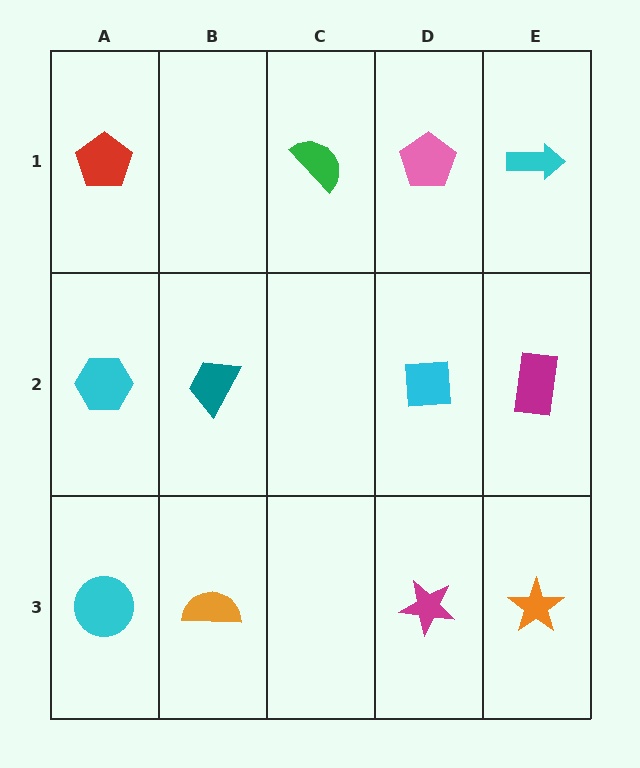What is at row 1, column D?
A pink pentagon.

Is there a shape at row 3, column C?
No, that cell is empty.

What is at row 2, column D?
A cyan square.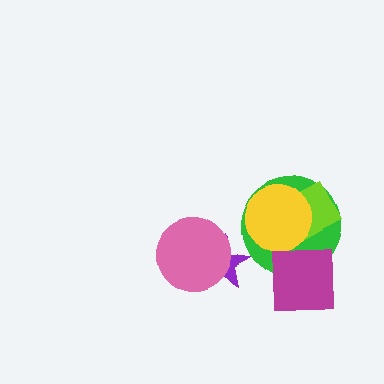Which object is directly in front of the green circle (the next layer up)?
The lime diamond is directly in front of the green circle.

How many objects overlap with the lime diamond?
2 objects overlap with the lime diamond.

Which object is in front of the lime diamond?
The yellow circle is in front of the lime diamond.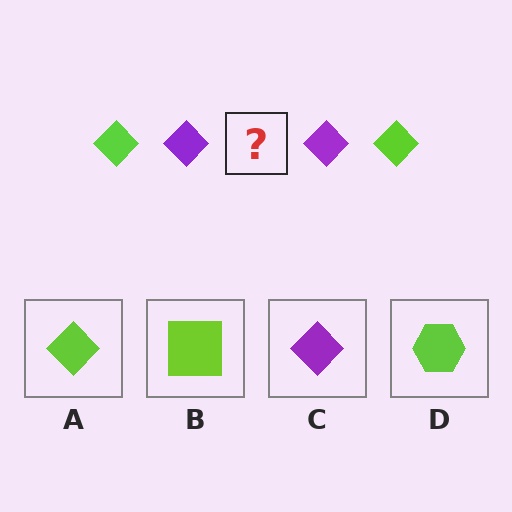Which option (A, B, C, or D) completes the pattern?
A.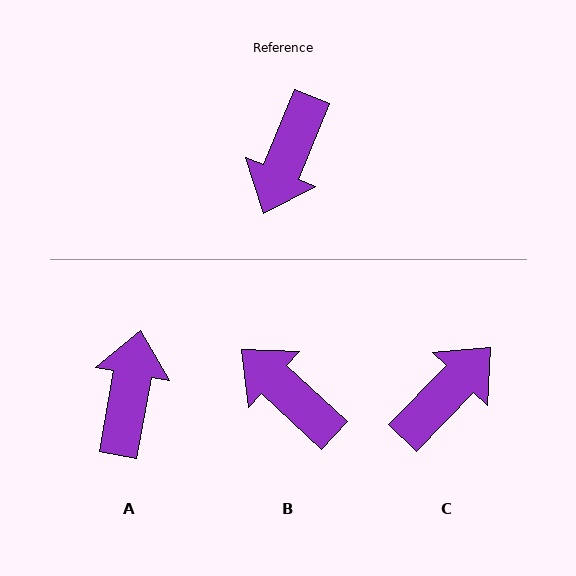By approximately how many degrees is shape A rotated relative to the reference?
Approximately 167 degrees clockwise.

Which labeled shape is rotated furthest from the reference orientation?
A, about 167 degrees away.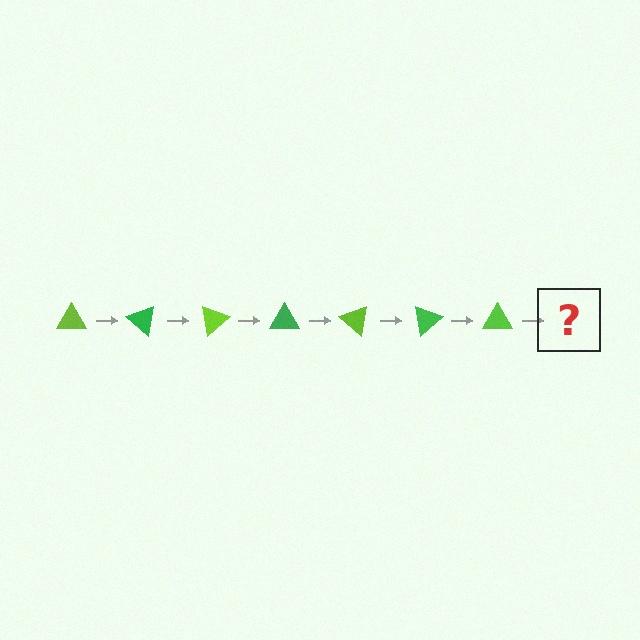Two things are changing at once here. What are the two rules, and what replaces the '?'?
The two rules are that it rotates 40 degrees each step and the color cycles through lime and green. The '?' should be a green triangle, rotated 280 degrees from the start.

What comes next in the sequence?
The next element should be a green triangle, rotated 280 degrees from the start.